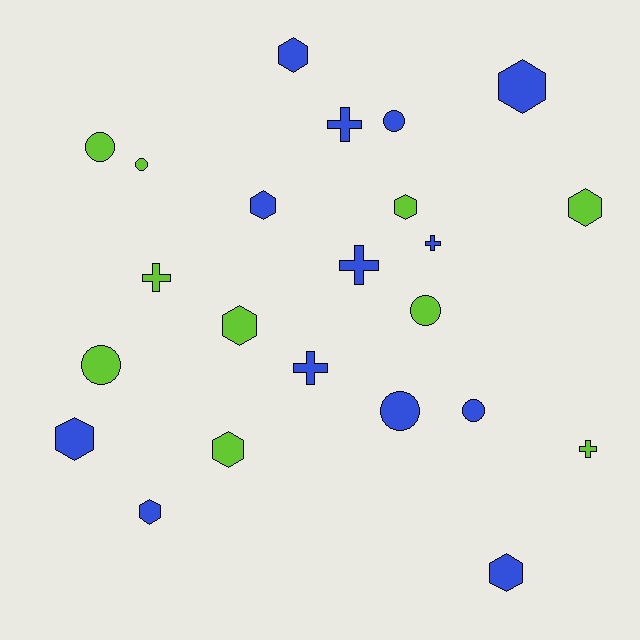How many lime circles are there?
There are 4 lime circles.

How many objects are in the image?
There are 23 objects.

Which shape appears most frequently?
Hexagon, with 10 objects.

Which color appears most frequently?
Blue, with 13 objects.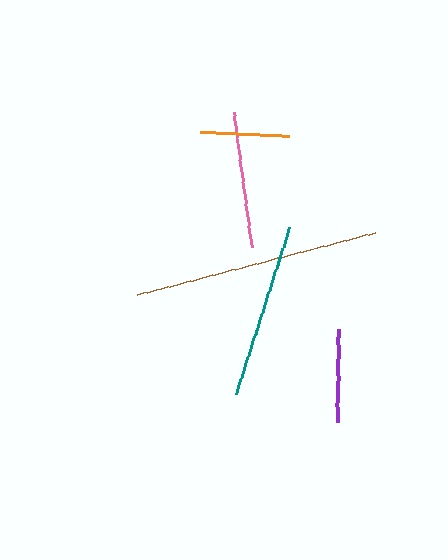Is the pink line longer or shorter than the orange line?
The pink line is longer than the orange line.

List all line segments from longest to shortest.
From longest to shortest: brown, teal, pink, purple, orange.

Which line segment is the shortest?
The orange line is the shortest at approximately 89 pixels.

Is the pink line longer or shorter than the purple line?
The pink line is longer than the purple line.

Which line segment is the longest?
The brown line is the longest at approximately 246 pixels.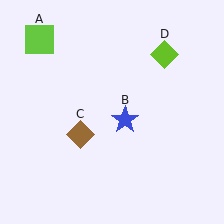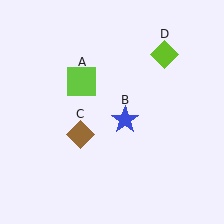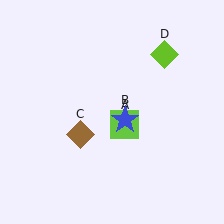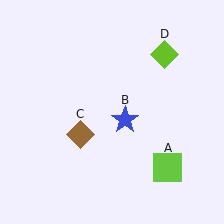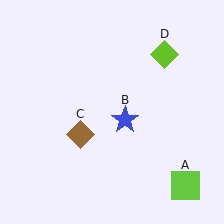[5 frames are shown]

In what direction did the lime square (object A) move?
The lime square (object A) moved down and to the right.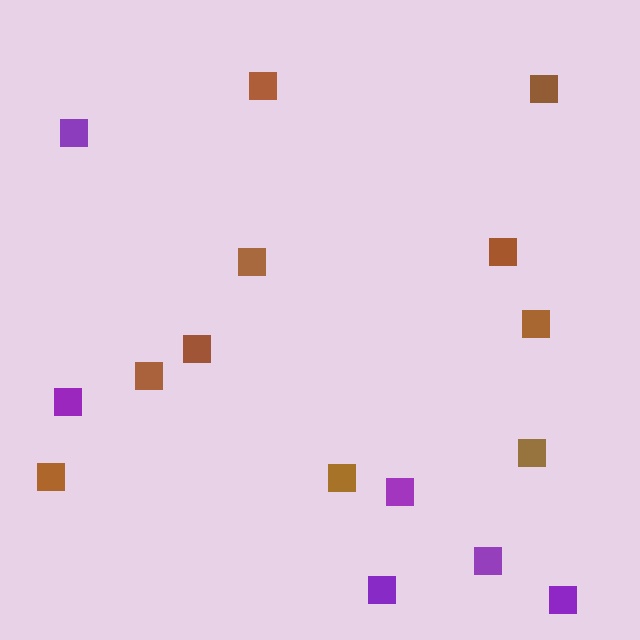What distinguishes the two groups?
There are 2 groups: one group of purple squares (6) and one group of brown squares (10).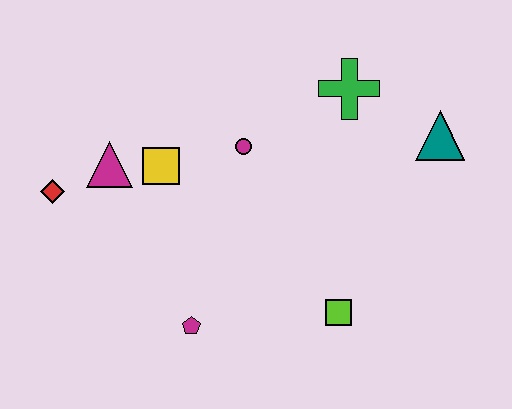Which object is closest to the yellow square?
The magenta triangle is closest to the yellow square.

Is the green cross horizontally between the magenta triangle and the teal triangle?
Yes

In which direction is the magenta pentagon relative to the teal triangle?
The magenta pentagon is to the left of the teal triangle.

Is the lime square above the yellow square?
No